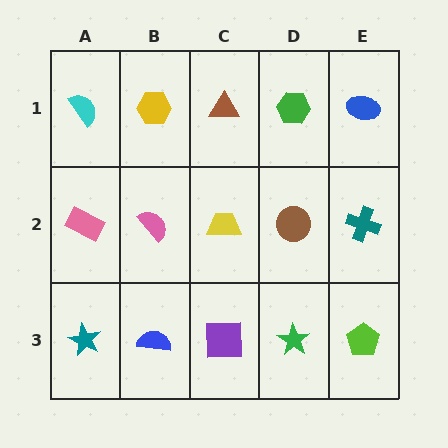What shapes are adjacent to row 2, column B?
A yellow hexagon (row 1, column B), a blue semicircle (row 3, column B), a pink rectangle (row 2, column A), a yellow trapezoid (row 2, column C).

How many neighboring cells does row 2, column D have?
4.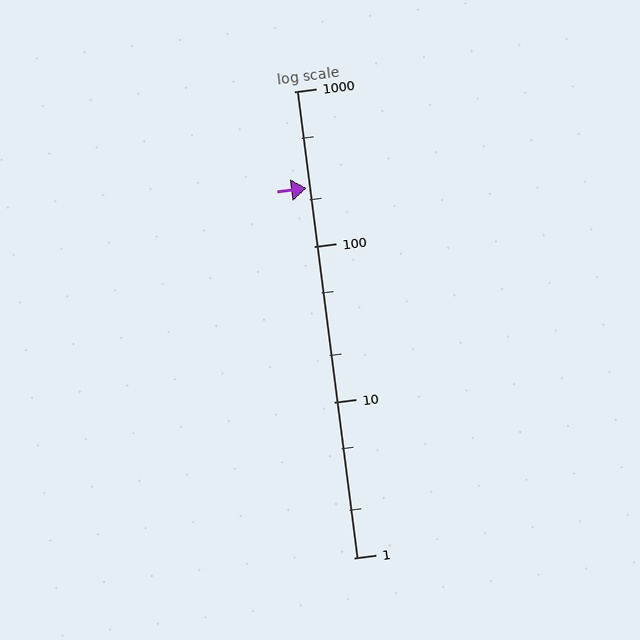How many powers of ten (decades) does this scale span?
The scale spans 3 decades, from 1 to 1000.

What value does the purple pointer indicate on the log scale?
The pointer indicates approximately 240.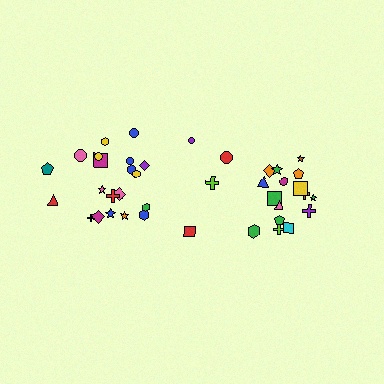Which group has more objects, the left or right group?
The left group.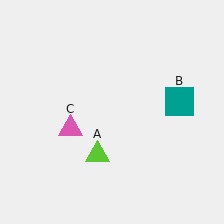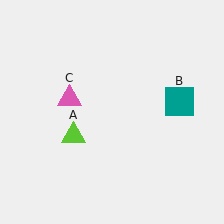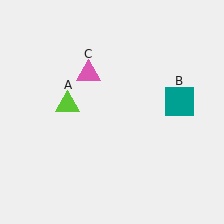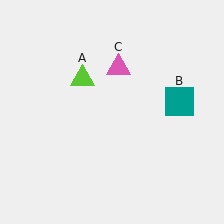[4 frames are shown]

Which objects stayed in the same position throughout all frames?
Teal square (object B) remained stationary.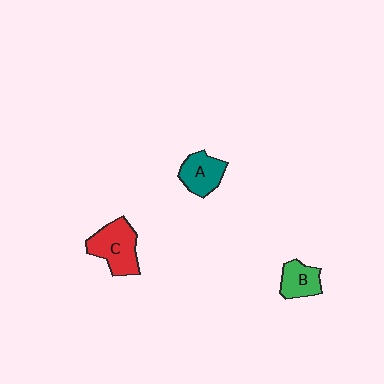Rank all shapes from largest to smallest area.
From largest to smallest: C (red), A (teal), B (green).